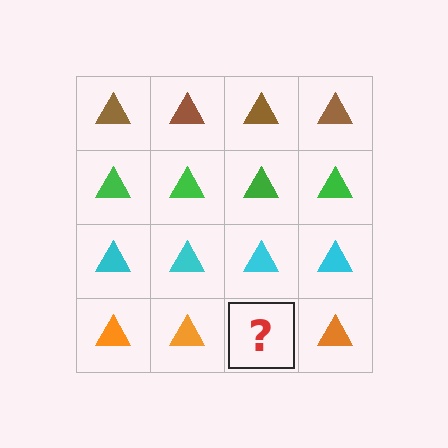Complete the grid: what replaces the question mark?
The question mark should be replaced with an orange triangle.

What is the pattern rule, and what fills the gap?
The rule is that each row has a consistent color. The gap should be filled with an orange triangle.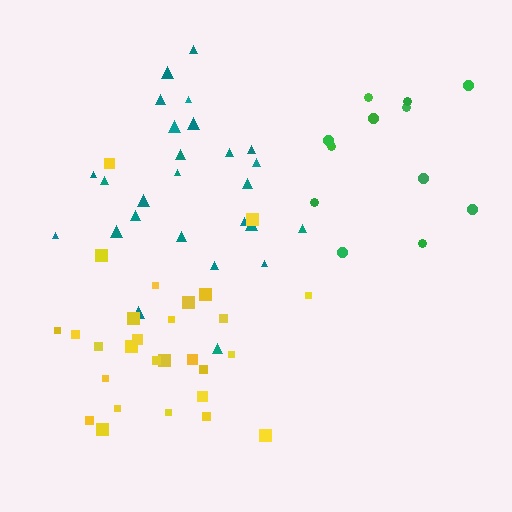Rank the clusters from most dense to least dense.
yellow, teal, green.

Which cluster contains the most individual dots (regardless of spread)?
Yellow (29).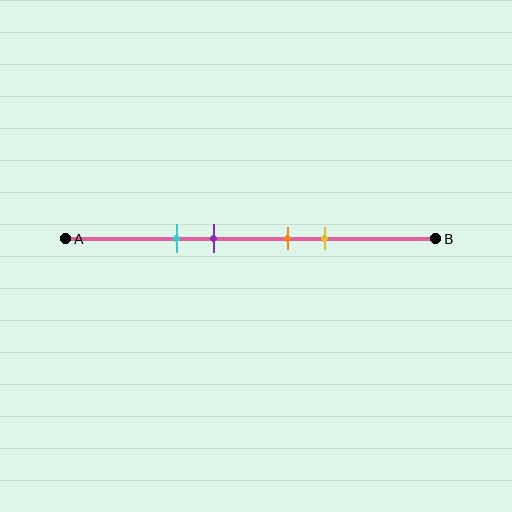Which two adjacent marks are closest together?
The orange and yellow marks are the closest adjacent pair.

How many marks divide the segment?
There are 4 marks dividing the segment.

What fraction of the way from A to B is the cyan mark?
The cyan mark is approximately 30% (0.3) of the way from A to B.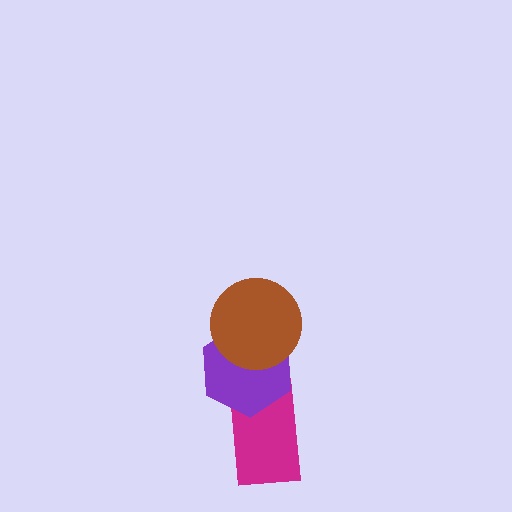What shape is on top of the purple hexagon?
The brown circle is on top of the purple hexagon.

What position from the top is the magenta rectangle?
The magenta rectangle is 3rd from the top.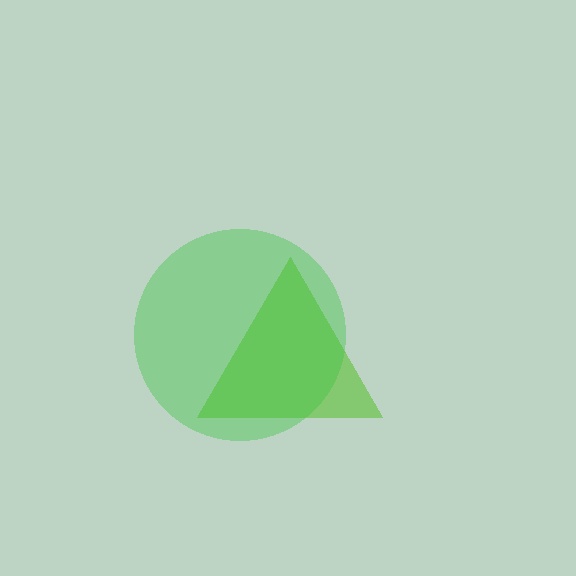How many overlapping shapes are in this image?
There are 2 overlapping shapes in the image.